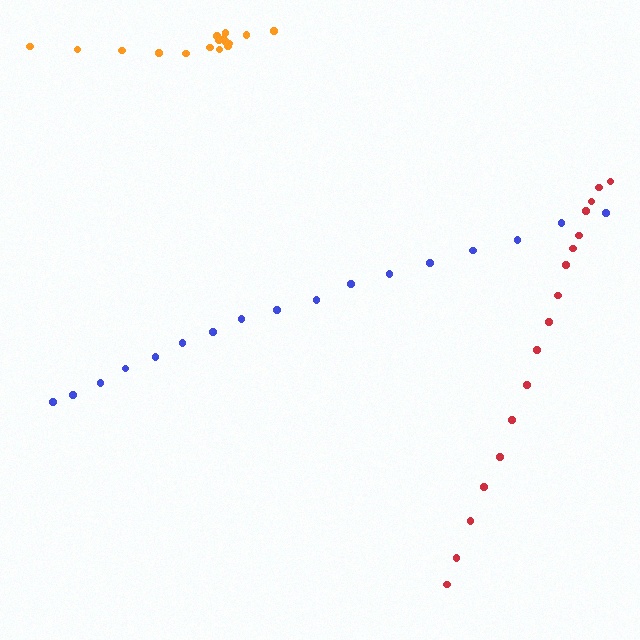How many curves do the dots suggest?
There are 3 distinct paths.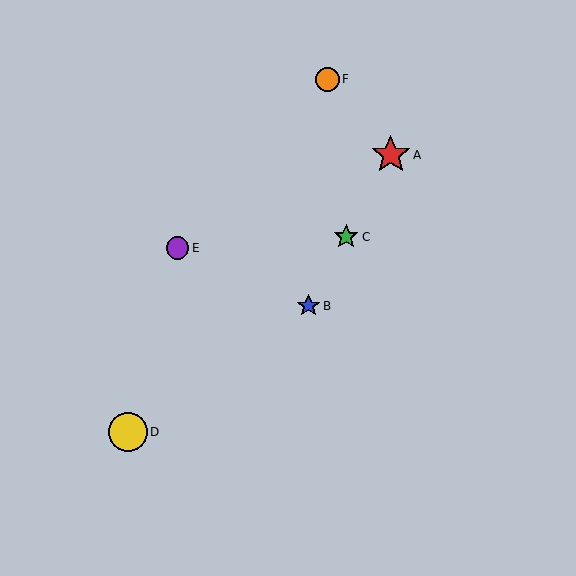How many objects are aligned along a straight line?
3 objects (A, B, C) are aligned along a straight line.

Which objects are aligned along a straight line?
Objects A, B, C are aligned along a straight line.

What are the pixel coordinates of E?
Object E is at (178, 248).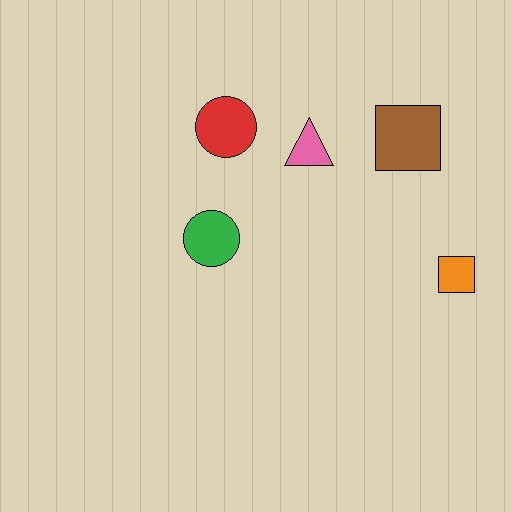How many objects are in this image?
There are 5 objects.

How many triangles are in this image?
There is 1 triangle.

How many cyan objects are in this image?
There are no cyan objects.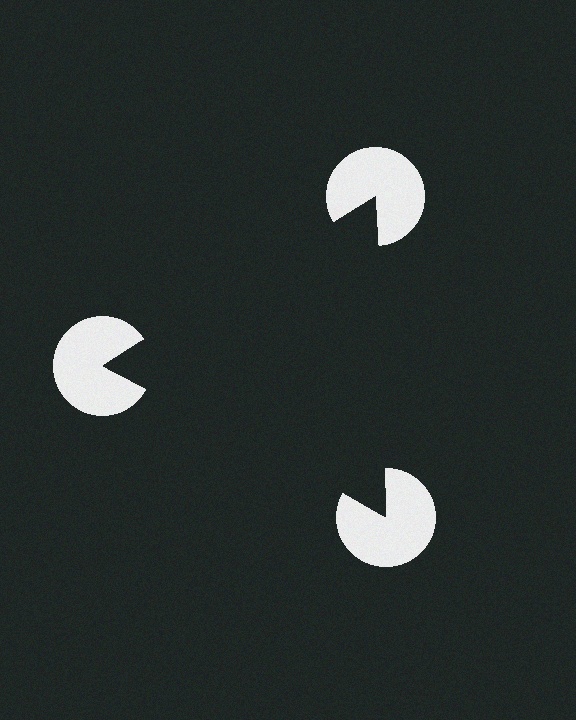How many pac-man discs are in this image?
There are 3 — one at each vertex of the illusory triangle.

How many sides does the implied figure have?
3 sides.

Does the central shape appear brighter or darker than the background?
It typically appears slightly darker than the background, even though no actual brightness change is drawn.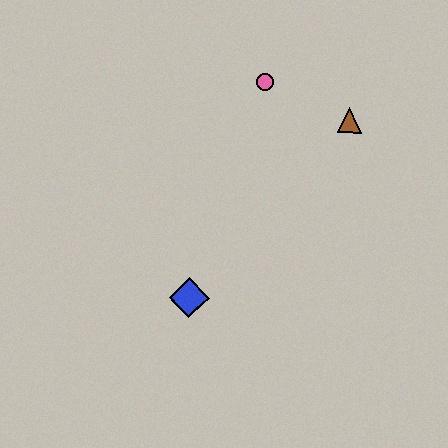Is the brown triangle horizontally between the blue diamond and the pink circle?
No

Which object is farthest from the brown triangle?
The blue diamond is farthest from the brown triangle.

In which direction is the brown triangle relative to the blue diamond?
The brown triangle is above the blue diamond.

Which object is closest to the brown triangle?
The pink circle is closest to the brown triangle.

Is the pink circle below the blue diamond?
No